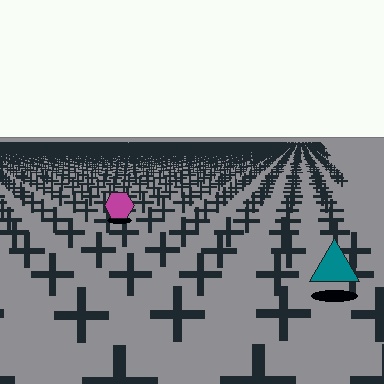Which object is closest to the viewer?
The teal triangle is closest. The texture marks near it are larger and more spread out.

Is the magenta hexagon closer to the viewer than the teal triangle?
No. The teal triangle is closer — you can tell from the texture gradient: the ground texture is coarser near it.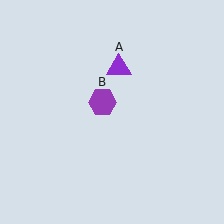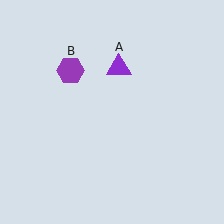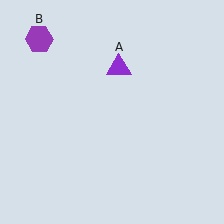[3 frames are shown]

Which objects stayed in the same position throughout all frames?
Purple triangle (object A) remained stationary.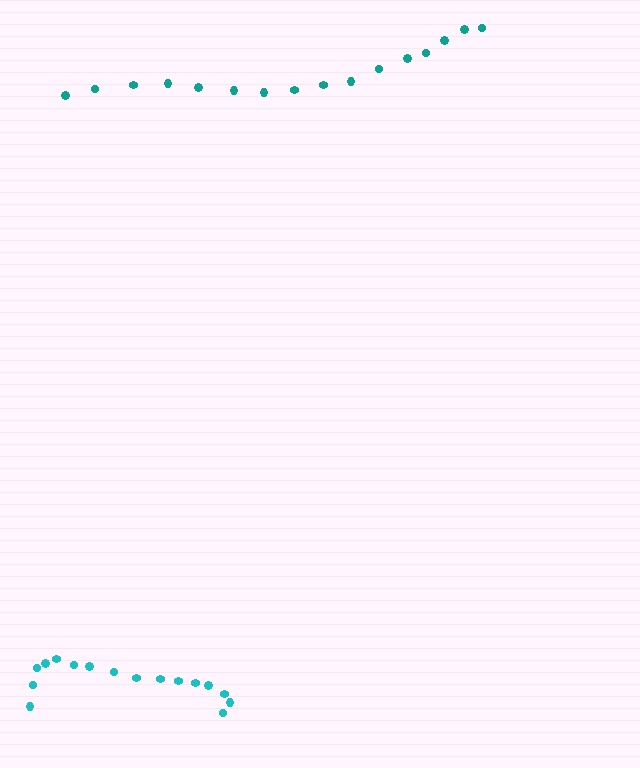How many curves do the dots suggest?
There are 2 distinct paths.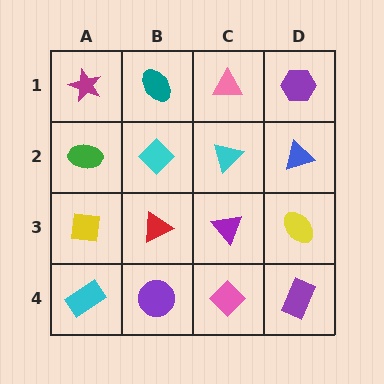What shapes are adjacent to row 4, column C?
A purple triangle (row 3, column C), a purple circle (row 4, column B), a purple rectangle (row 4, column D).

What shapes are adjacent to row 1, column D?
A blue triangle (row 2, column D), a pink triangle (row 1, column C).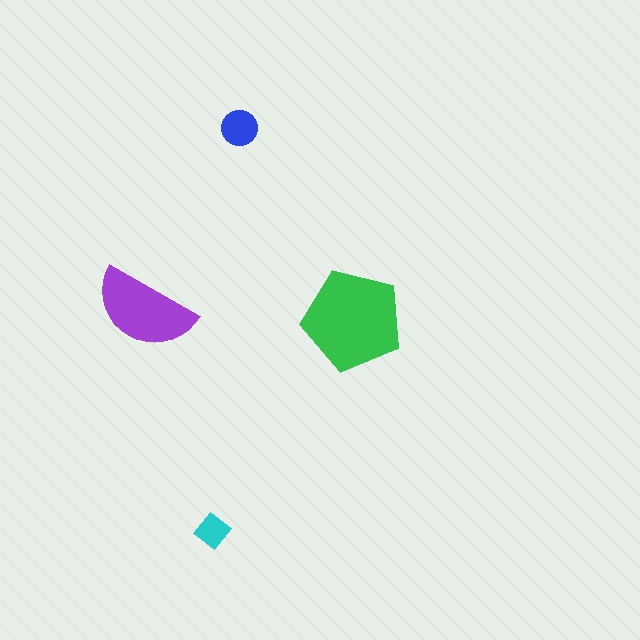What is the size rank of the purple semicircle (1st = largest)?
2nd.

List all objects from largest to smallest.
The green pentagon, the purple semicircle, the blue circle, the cyan diamond.